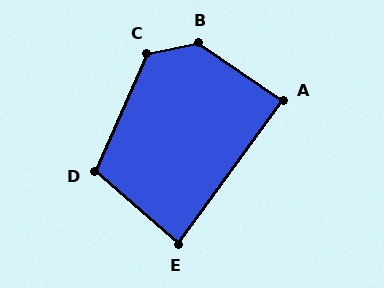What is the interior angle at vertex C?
Approximately 125 degrees (obtuse).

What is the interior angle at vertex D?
Approximately 107 degrees (obtuse).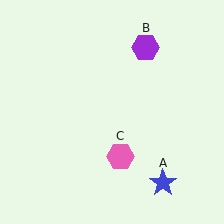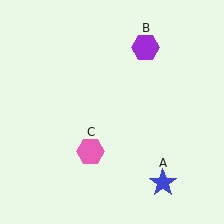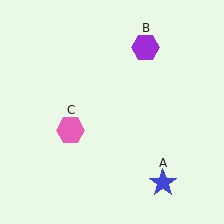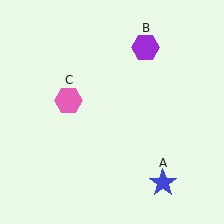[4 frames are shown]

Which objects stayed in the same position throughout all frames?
Blue star (object A) and purple hexagon (object B) remained stationary.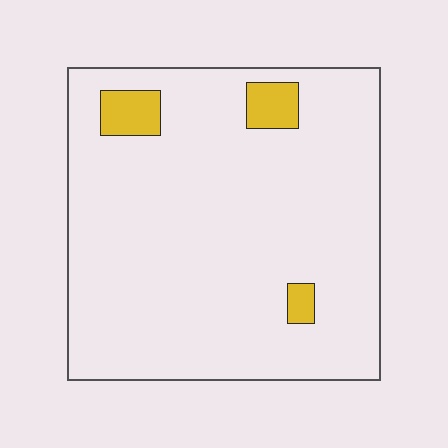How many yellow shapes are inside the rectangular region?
3.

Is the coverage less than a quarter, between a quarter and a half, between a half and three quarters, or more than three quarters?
Less than a quarter.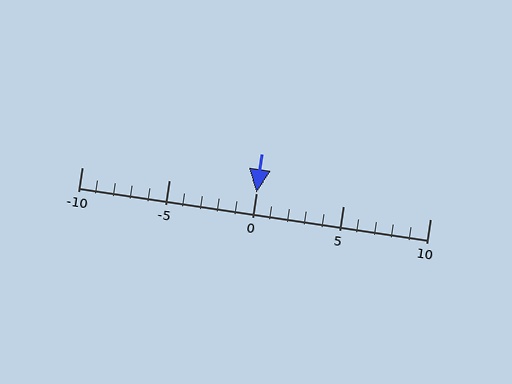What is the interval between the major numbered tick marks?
The major tick marks are spaced 5 units apart.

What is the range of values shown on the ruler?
The ruler shows values from -10 to 10.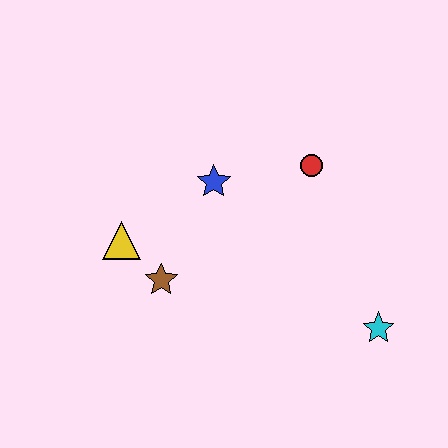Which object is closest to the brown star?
The yellow triangle is closest to the brown star.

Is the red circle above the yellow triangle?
Yes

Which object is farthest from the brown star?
The cyan star is farthest from the brown star.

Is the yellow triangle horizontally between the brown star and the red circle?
No